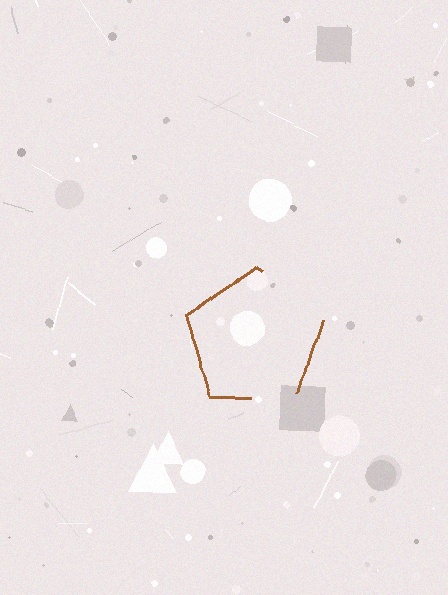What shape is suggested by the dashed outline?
The dashed outline suggests a pentagon.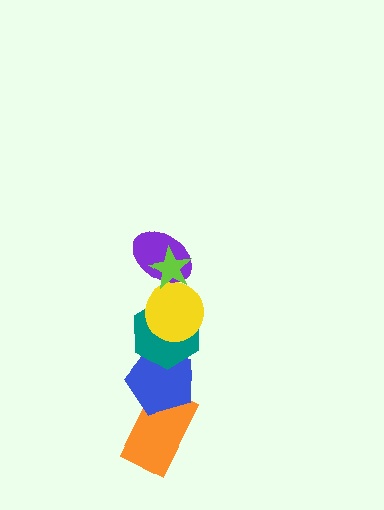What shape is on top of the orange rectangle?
The blue pentagon is on top of the orange rectangle.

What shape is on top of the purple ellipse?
The lime star is on top of the purple ellipse.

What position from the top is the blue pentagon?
The blue pentagon is 5th from the top.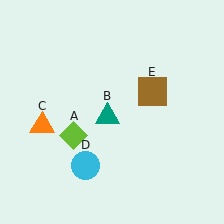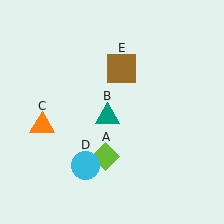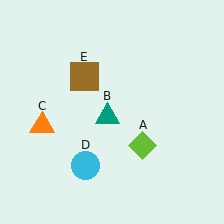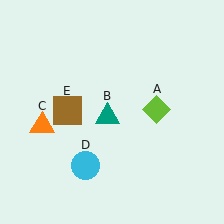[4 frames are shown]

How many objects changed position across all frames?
2 objects changed position: lime diamond (object A), brown square (object E).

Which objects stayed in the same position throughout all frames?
Teal triangle (object B) and orange triangle (object C) and cyan circle (object D) remained stationary.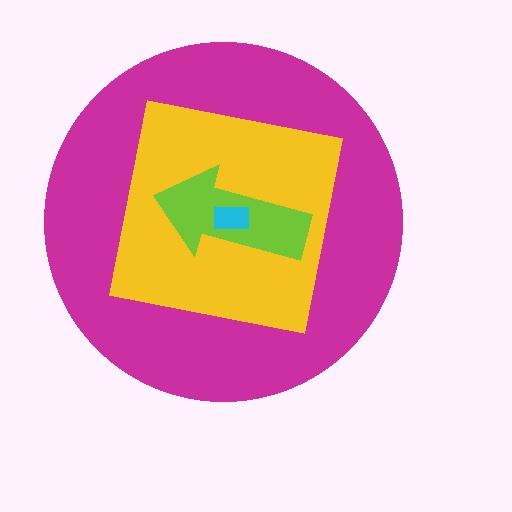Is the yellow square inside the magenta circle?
Yes.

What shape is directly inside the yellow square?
The lime arrow.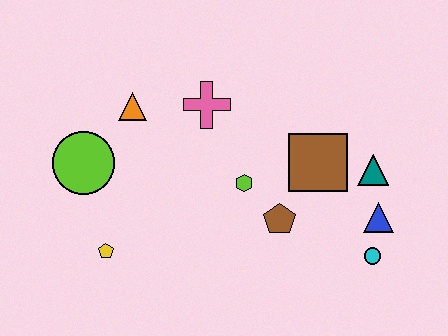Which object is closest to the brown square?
The teal triangle is closest to the brown square.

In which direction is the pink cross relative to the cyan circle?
The pink cross is to the left of the cyan circle.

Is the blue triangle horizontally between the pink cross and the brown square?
No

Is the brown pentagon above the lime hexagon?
No